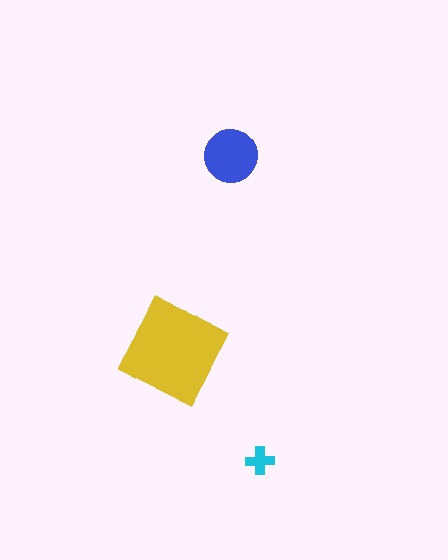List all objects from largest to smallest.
The yellow square, the blue circle, the cyan cross.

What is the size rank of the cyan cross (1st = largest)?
3rd.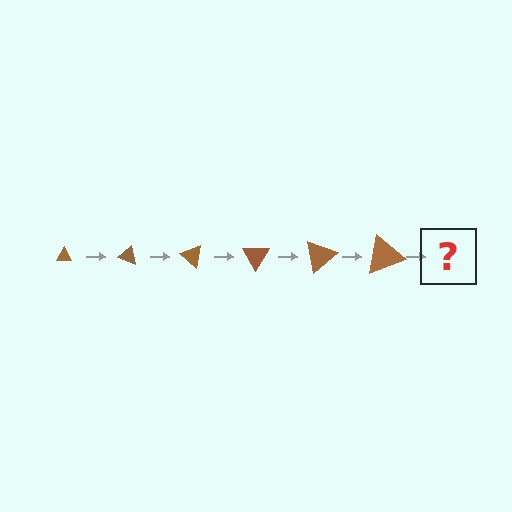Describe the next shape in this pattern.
It should be a triangle, larger than the previous one and rotated 120 degrees from the start.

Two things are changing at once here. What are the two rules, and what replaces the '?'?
The two rules are that the triangle grows larger each step and it rotates 20 degrees each step. The '?' should be a triangle, larger than the previous one and rotated 120 degrees from the start.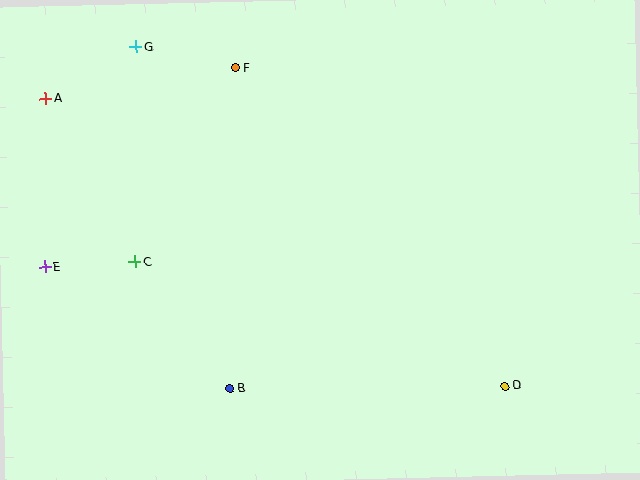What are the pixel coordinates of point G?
Point G is at (136, 47).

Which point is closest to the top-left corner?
Point A is closest to the top-left corner.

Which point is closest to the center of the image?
Point B at (230, 388) is closest to the center.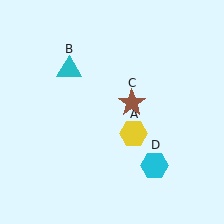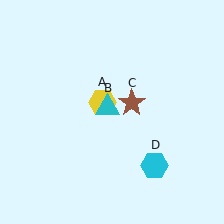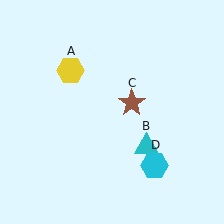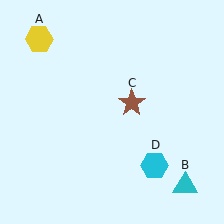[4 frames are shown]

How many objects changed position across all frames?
2 objects changed position: yellow hexagon (object A), cyan triangle (object B).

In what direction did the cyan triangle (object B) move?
The cyan triangle (object B) moved down and to the right.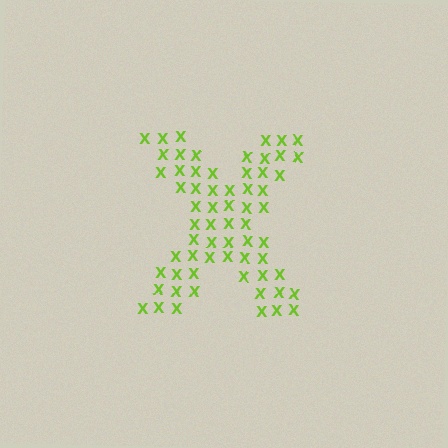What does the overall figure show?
The overall figure shows the letter X.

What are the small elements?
The small elements are letter X's.